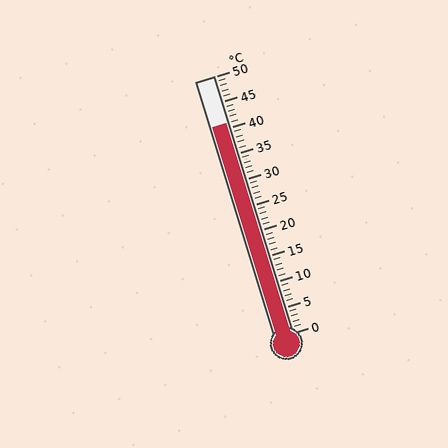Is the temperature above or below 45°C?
The temperature is below 45°C.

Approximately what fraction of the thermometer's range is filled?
The thermometer is filled to approximately 80% of its range.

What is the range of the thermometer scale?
The thermometer scale ranges from 0°C to 50°C.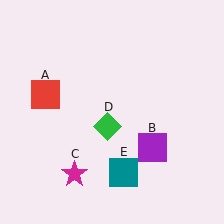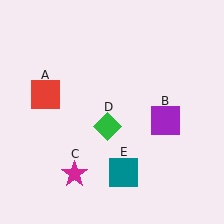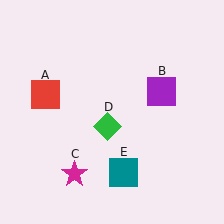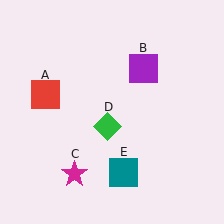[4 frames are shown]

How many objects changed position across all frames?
1 object changed position: purple square (object B).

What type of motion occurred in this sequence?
The purple square (object B) rotated counterclockwise around the center of the scene.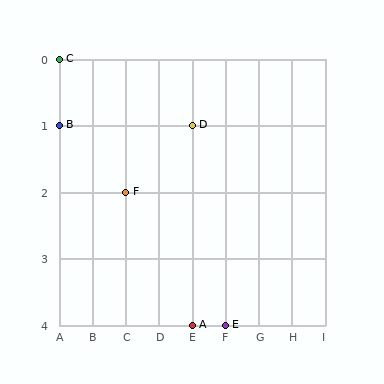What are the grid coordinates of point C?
Point C is at grid coordinates (A, 0).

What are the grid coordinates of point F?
Point F is at grid coordinates (C, 2).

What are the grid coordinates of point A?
Point A is at grid coordinates (E, 4).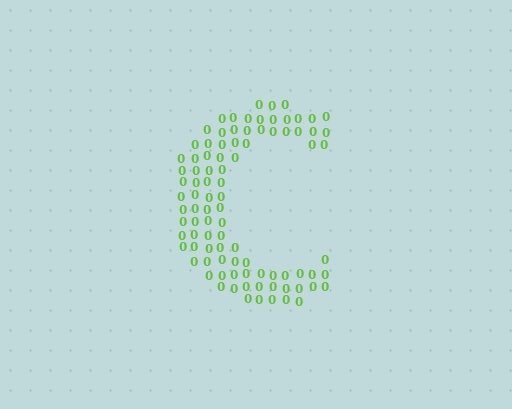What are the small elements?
The small elements are digit 0's.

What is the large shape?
The large shape is the letter C.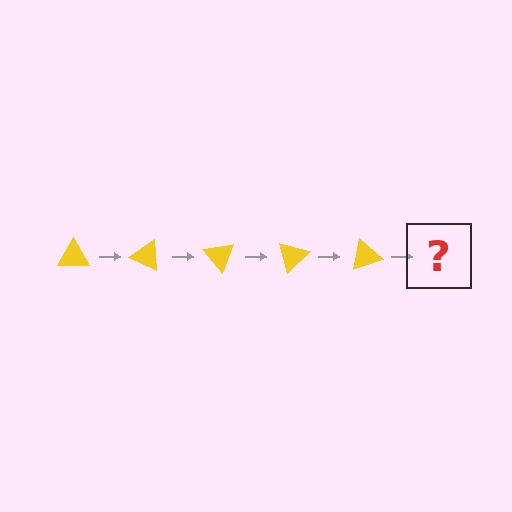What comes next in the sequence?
The next element should be a yellow triangle rotated 125 degrees.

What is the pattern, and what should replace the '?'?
The pattern is that the triangle rotates 25 degrees each step. The '?' should be a yellow triangle rotated 125 degrees.